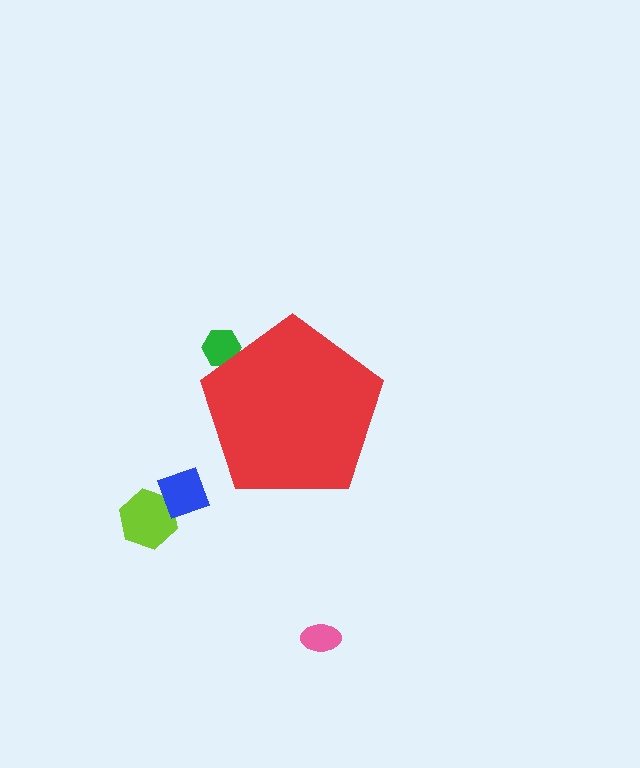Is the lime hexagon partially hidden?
No, the lime hexagon is fully visible.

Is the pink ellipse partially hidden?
No, the pink ellipse is fully visible.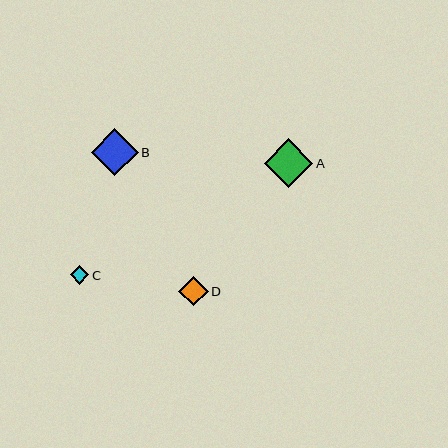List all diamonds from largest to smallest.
From largest to smallest: A, B, D, C.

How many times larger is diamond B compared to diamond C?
Diamond B is approximately 2.5 times the size of diamond C.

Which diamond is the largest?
Diamond A is the largest with a size of approximately 49 pixels.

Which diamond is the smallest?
Diamond C is the smallest with a size of approximately 18 pixels.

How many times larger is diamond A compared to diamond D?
Diamond A is approximately 1.6 times the size of diamond D.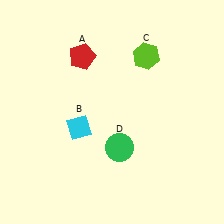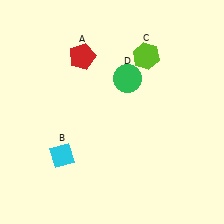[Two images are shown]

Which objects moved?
The objects that moved are: the cyan diamond (B), the green circle (D).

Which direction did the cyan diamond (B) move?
The cyan diamond (B) moved down.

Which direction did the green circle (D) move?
The green circle (D) moved up.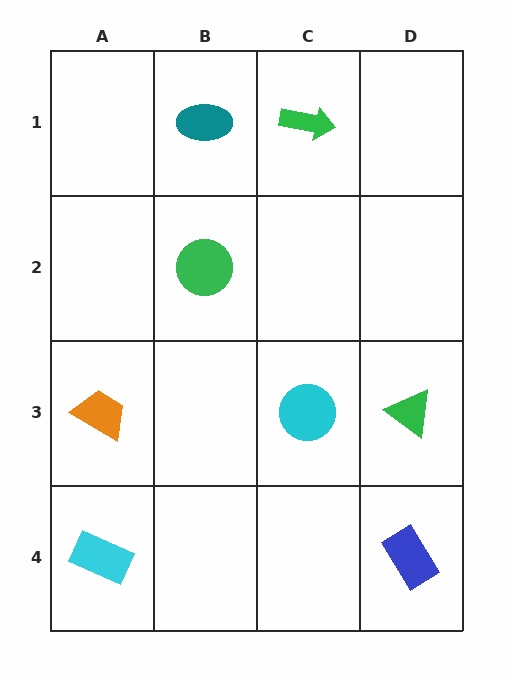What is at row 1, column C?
A green arrow.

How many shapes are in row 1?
2 shapes.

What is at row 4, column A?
A cyan rectangle.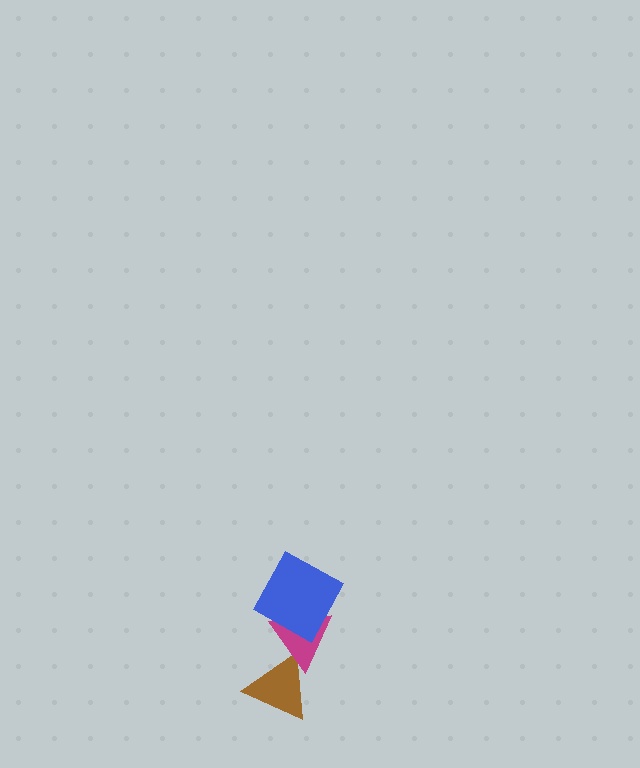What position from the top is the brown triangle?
The brown triangle is 3rd from the top.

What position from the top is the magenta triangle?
The magenta triangle is 2nd from the top.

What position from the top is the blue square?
The blue square is 1st from the top.